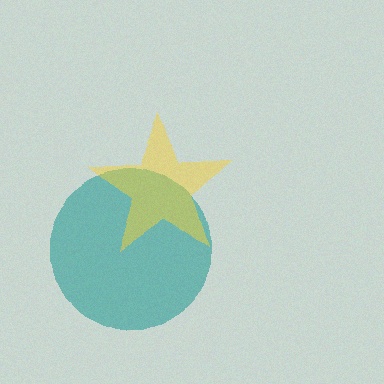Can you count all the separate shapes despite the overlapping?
Yes, there are 2 separate shapes.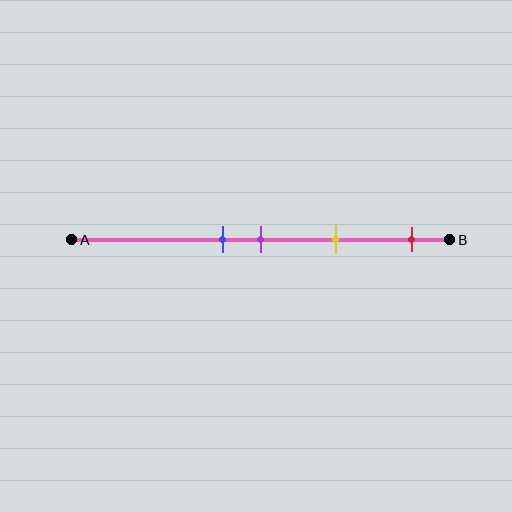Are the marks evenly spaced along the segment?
No, the marks are not evenly spaced.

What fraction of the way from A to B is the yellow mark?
The yellow mark is approximately 70% (0.7) of the way from A to B.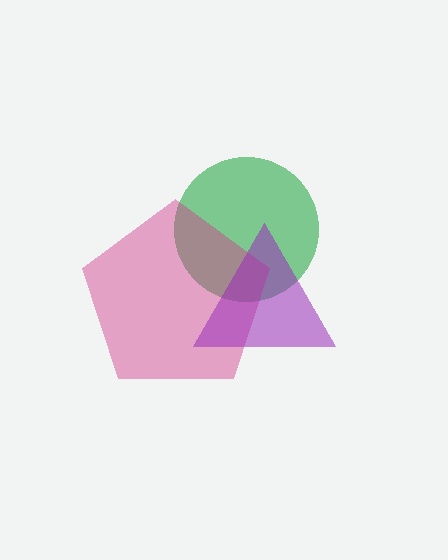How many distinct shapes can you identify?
There are 3 distinct shapes: a green circle, a magenta pentagon, a purple triangle.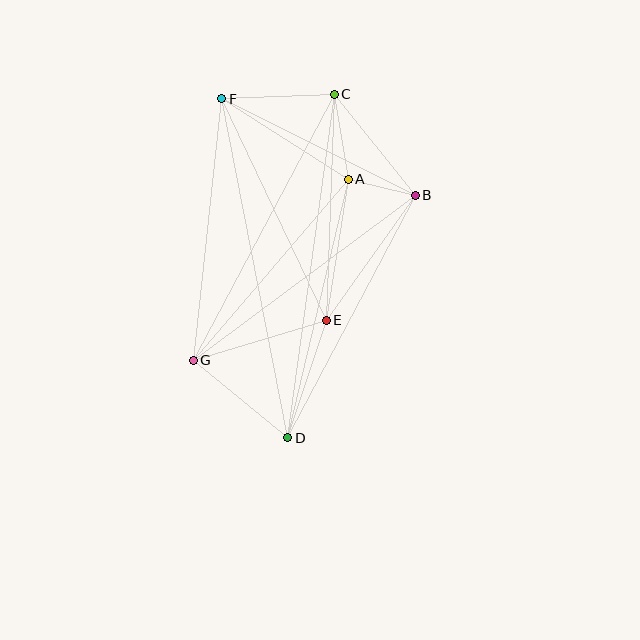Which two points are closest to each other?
Points A and B are closest to each other.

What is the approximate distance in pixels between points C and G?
The distance between C and G is approximately 301 pixels.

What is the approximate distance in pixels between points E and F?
The distance between E and F is approximately 245 pixels.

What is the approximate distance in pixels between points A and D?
The distance between A and D is approximately 265 pixels.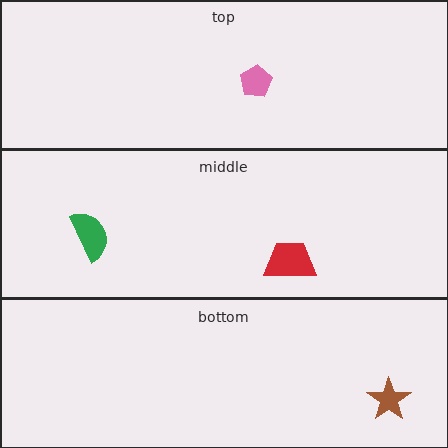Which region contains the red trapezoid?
The middle region.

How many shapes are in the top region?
1.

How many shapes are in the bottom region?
1.